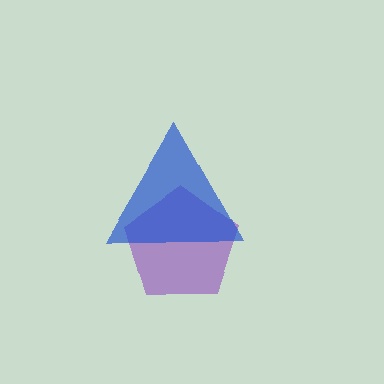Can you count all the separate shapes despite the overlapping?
Yes, there are 2 separate shapes.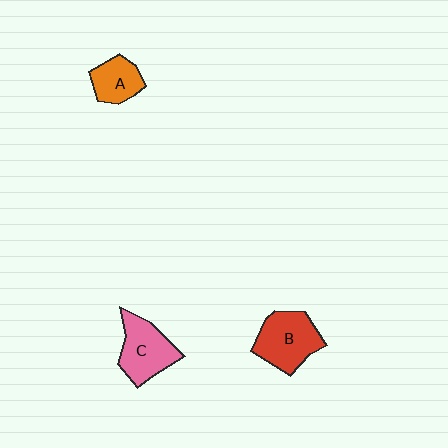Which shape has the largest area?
Shape B (red).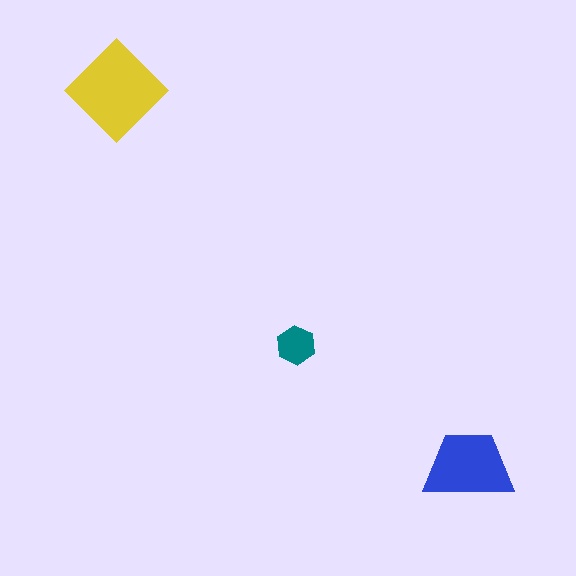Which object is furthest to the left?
The yellow diamond is leftmost.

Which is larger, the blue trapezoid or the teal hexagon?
The blue trapezoid.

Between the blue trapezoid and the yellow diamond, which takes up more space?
The yellow diamond.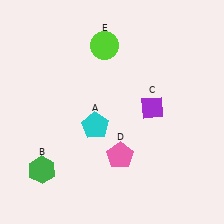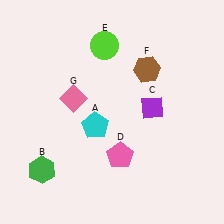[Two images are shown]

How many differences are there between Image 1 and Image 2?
There are 2 differences between the two images.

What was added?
A brown hexagon (F), a pink diamond (G) were added in Image 2.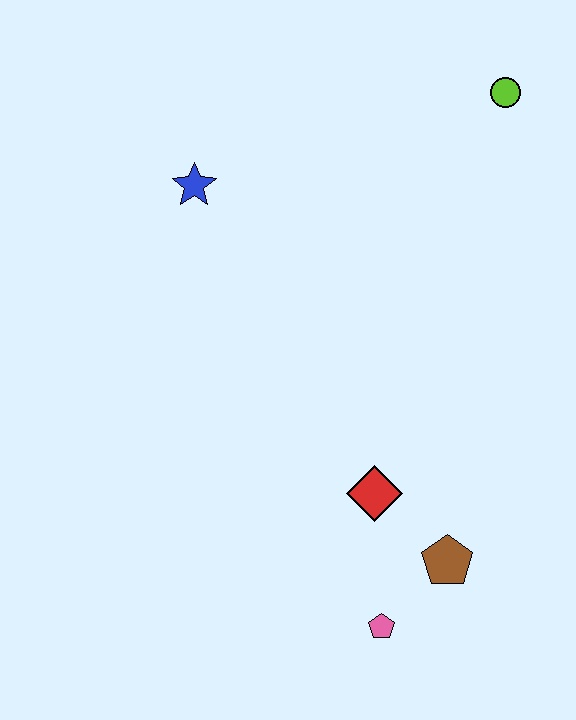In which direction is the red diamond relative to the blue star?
The red diamond is below the blue star.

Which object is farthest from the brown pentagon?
The lime circle is farthest from the brown pentagon.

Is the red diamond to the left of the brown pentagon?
Yes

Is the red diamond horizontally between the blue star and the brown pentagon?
Yes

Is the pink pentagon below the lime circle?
Yes